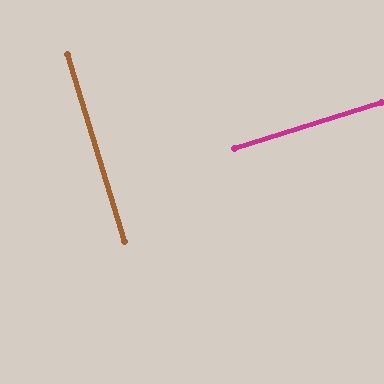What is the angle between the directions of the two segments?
Approximately 89 degrees.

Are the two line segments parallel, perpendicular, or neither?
Perpendicular — they meet at approximately 89°.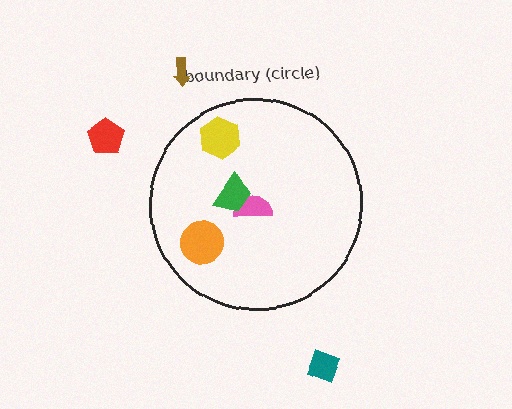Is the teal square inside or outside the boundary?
Outside.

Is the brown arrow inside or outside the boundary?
Outside.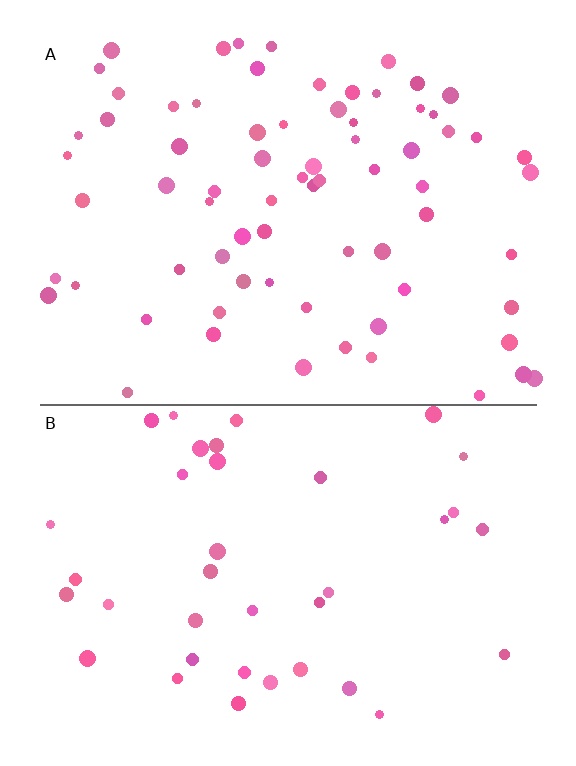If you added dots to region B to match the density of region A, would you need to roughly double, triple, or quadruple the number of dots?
Approximately double.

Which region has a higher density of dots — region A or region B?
A (the top).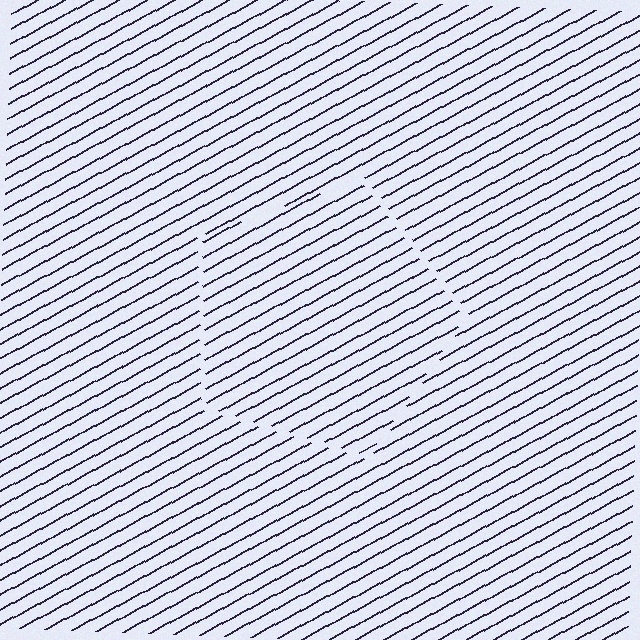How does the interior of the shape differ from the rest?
The interior of the shape contains the same grating, shifted by half a period — the contour is defined by the phase discontinuity where line-ends from the inner and outer gratings abut.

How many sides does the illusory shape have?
5 sides — the line-ends trace a pentagon.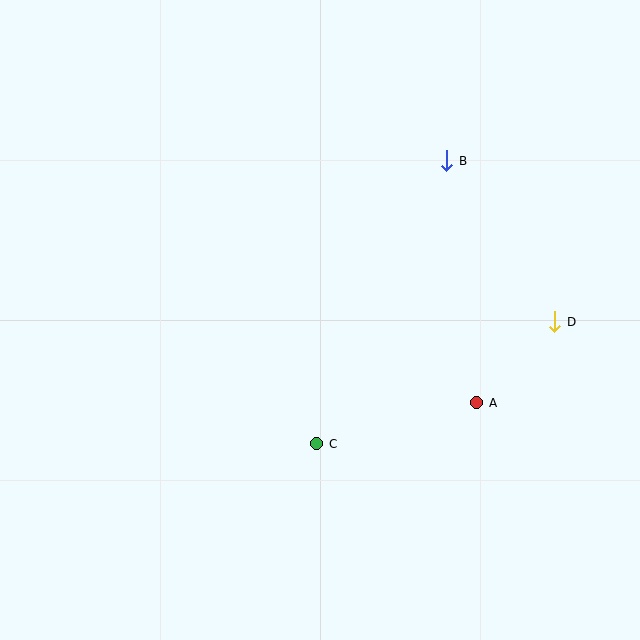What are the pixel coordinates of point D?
Point D is at (555, 322).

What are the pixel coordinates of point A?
Point A is at (477, 403).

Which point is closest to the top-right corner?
Point B is closest to the top-right corner.